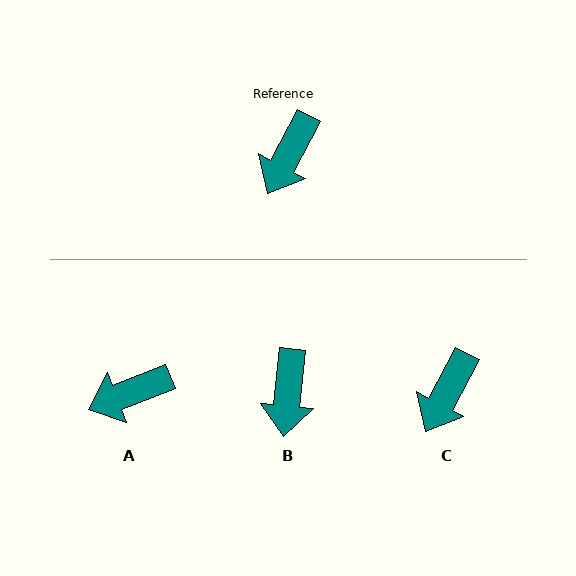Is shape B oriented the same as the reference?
No, it is off by about 22 degrees.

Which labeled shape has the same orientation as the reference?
C.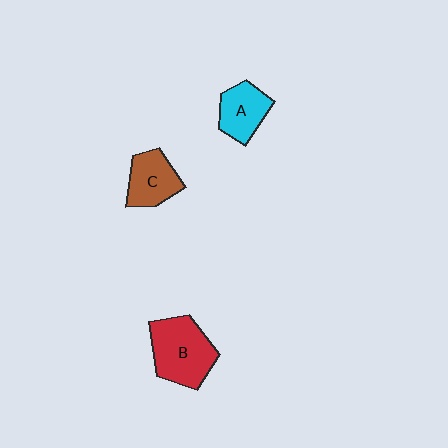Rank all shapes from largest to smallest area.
From largest to smallest: B (red), C (brown), A (cyan).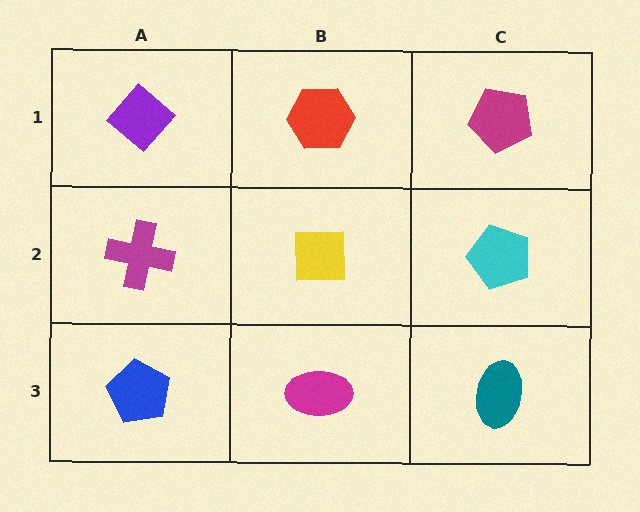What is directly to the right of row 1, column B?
A magenta pentagon.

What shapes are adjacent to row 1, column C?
A cyan pentagon (row 2, column C), a red hexagon (row 1, column B).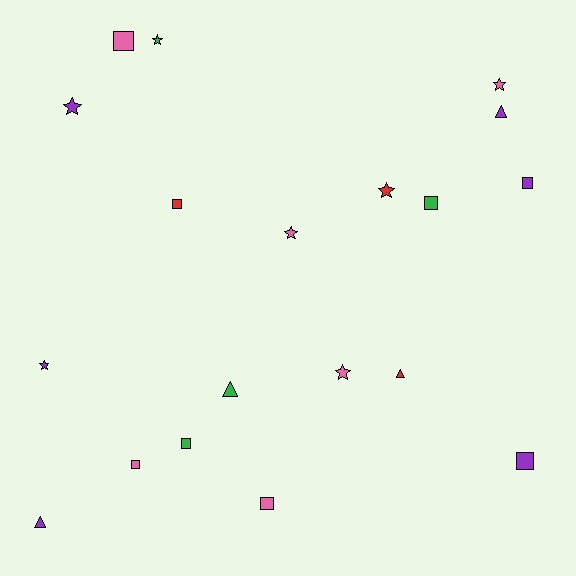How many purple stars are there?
There are 2 purple stars.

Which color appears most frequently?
Pink, with 6 objects.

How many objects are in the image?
There are 19 objects.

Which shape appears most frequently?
Square, with 8 objects.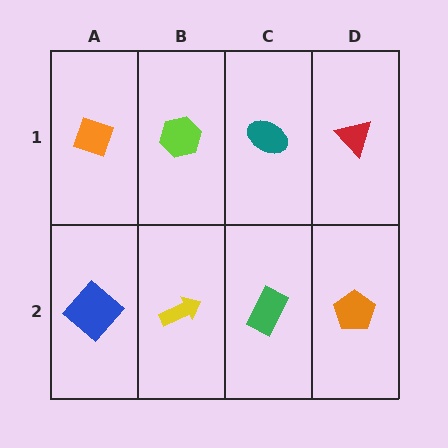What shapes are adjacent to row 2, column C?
A teal ellipse (row 1, column C), a yellow arrow (row 2, column B), an orange pentagon (row 2, column D).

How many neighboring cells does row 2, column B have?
3.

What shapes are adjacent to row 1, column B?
A yellow arrow (row 2, column B), an orange diamond (row 1, column A), a teal ellipse (row 1, column C).